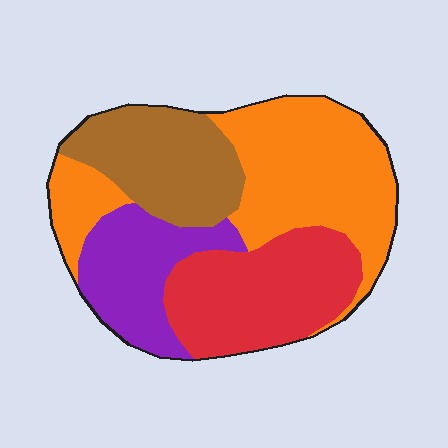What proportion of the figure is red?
Red takes up between a quarter and a half of the figure.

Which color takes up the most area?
Orange, at roughly 35%.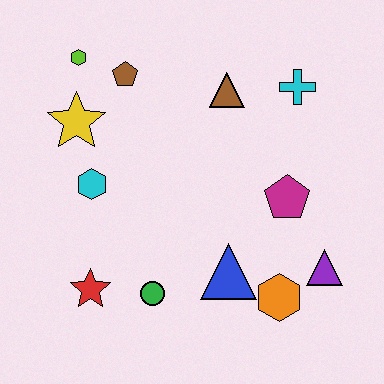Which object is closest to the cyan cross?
The brown triangle is closest to the cyan cross.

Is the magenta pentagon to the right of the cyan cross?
No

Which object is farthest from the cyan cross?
The red star is farthest from the cyan cross.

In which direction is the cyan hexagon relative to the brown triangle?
The cyan hexagon is to the left of the brown triangle.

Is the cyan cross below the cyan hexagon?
No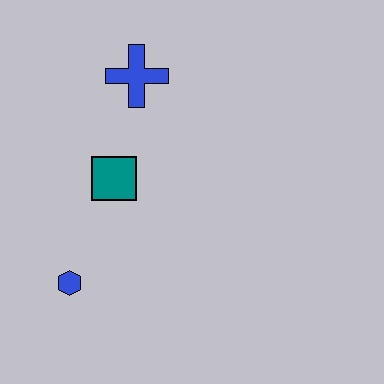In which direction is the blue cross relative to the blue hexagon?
The blue cross is above the blue hexagon.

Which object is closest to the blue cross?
The teal square is closest to the blue cross.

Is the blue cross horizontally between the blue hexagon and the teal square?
No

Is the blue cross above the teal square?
Yes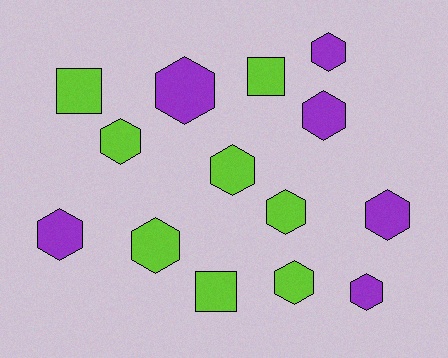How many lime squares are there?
There are 3 lime squares.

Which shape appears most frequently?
Hexagon, with 11 objects.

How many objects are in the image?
There are 14 objects.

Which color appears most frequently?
Lime, with 8 objects.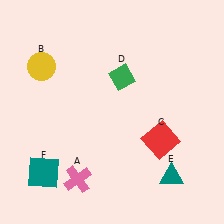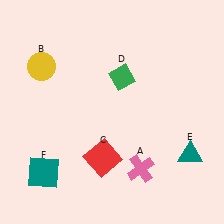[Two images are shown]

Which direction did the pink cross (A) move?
The pink cross (A) moved right.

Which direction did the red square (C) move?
The red square (C) moved left.